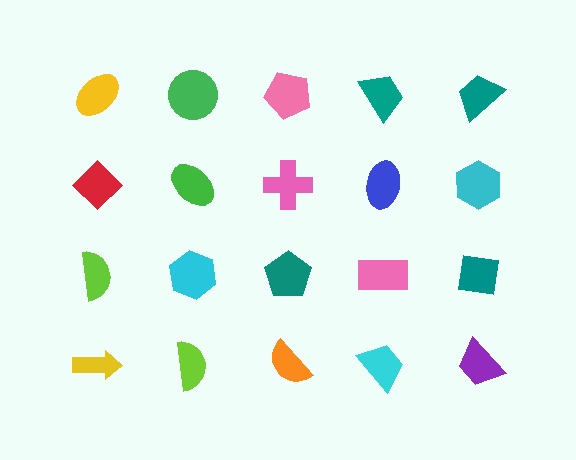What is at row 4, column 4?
A cyan trapezoid.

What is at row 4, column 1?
A yellow arrow.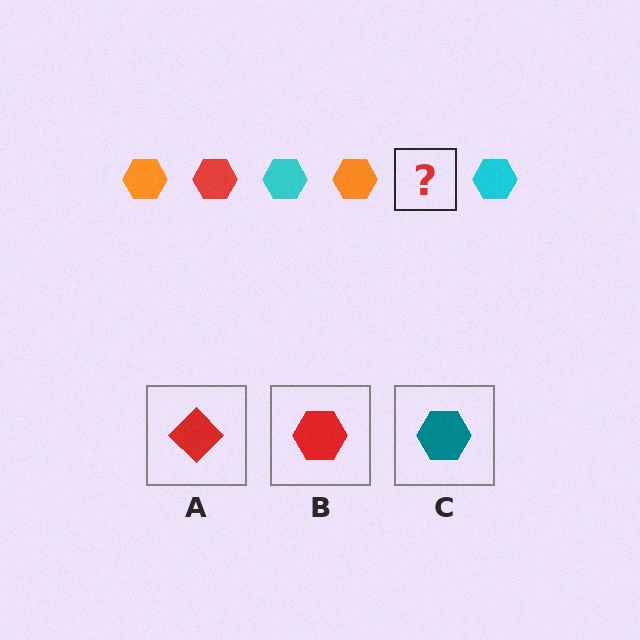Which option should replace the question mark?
Option B.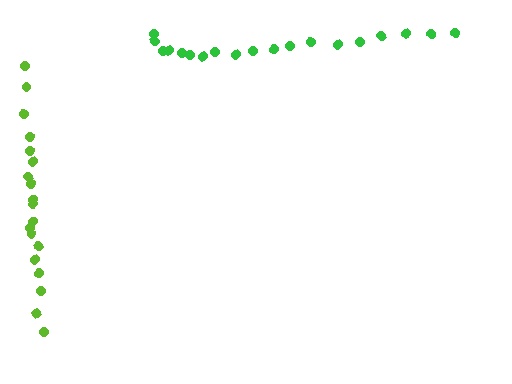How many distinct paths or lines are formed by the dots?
There are 2 distinct paths.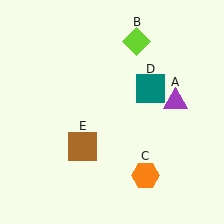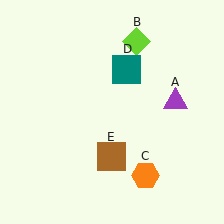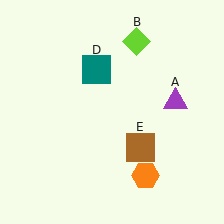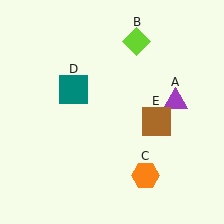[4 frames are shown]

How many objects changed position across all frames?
2 objects changed position: teal square (object D), brown square (object E).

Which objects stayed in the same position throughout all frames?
Purple triangle (object A) and lime diamond (object B) and orange hexagon (object C) remained stationary.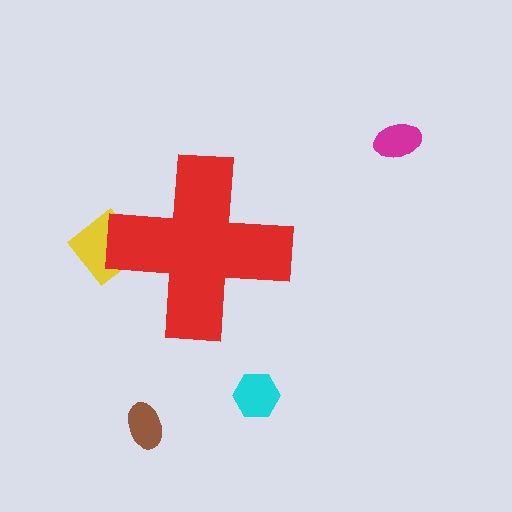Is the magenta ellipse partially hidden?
No, the magenta ellipse is fully visible.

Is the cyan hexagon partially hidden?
No, the cyan hexagon is fully visible.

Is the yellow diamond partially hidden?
Yes, the yellow diamond is partially hidden behind the red cross.